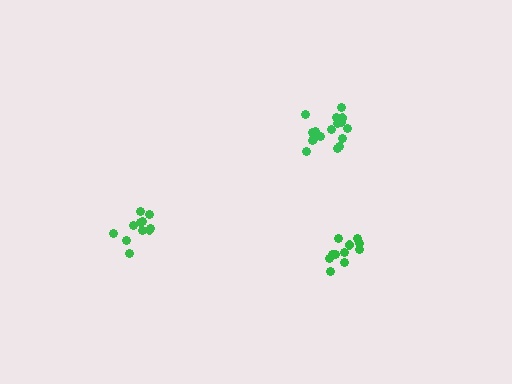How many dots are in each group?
Group 1: 17 dots, Group 2: 11 dots, Group 3: 11 dots (39 total).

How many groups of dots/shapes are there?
There are 3 groups.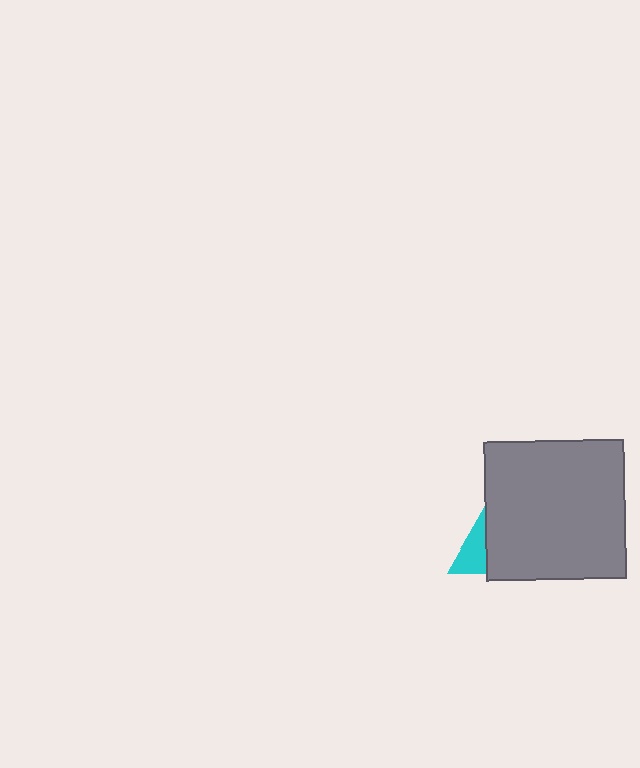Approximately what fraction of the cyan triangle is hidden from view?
Roughly 61% of the cyan triangle is hidden behind the gray square.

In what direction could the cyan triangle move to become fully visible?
The cyan triangle could move left. That would shift it out from behind the gray square entirely.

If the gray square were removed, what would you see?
You would see the complete cyan triangle.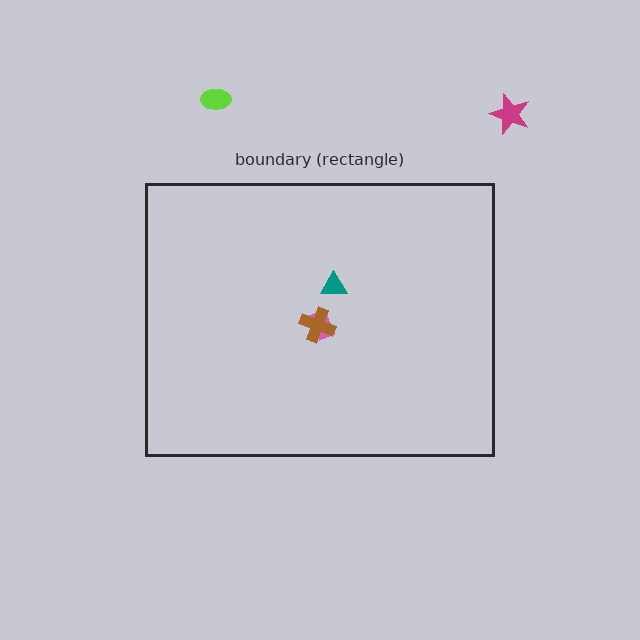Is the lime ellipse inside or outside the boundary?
Outside.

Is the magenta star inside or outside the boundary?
Outside.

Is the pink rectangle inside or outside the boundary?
Inside.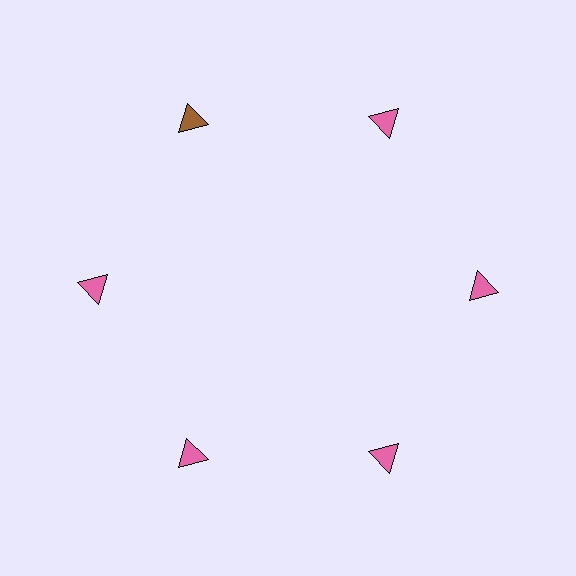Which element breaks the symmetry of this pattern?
The brown triangle at roughly the 11 o'clock position breaks the symmetry. All other shapes are pink triangles.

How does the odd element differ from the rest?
It has a different color: brown instead of pink.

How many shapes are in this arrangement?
There are 6 shapes arranged in a ring pattern.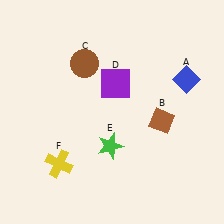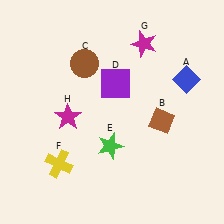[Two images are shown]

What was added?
A magenta star (G), a magenta star (H) were added in Image 2.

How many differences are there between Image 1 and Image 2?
There are 2 differences between the two images.